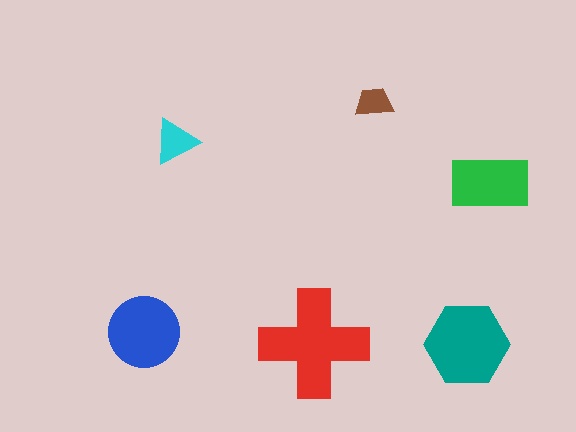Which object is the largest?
The red cross.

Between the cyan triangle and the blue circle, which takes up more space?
The blue circle.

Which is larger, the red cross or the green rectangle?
The red cross.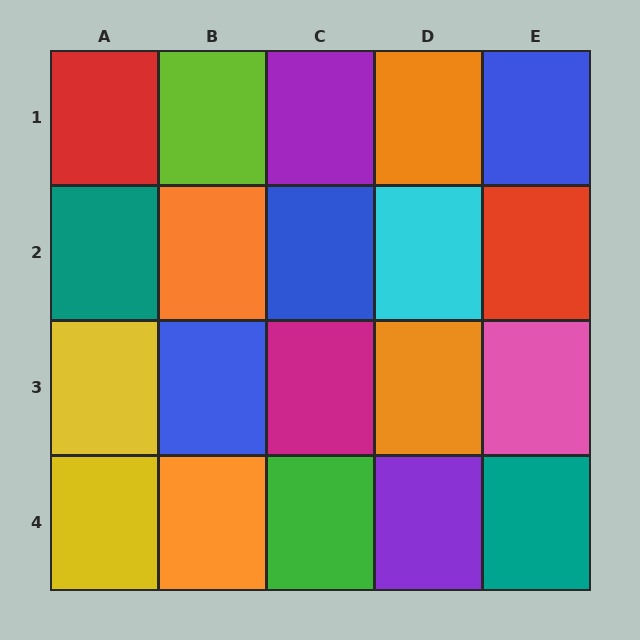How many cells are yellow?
2 cells are yellow.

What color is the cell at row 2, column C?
Blue.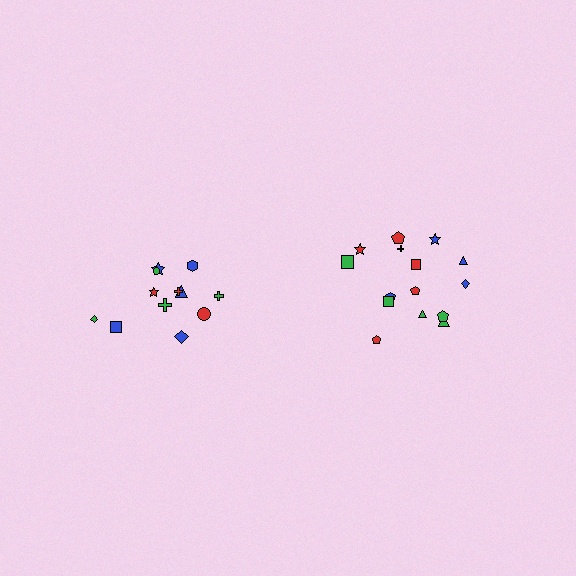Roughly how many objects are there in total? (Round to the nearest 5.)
Roughly 25 objects in total.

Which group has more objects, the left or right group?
The right group.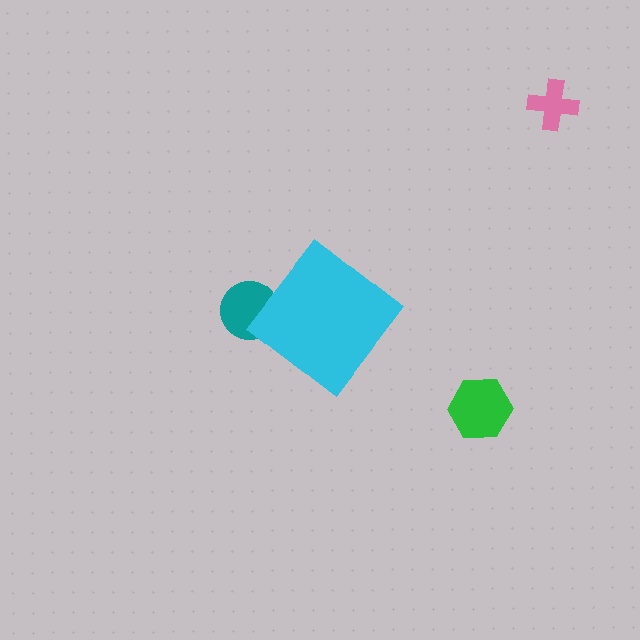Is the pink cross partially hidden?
No, the pink cross is fully visible.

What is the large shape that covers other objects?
A cyan diamond.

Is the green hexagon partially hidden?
No, the green hexagon is fully visible.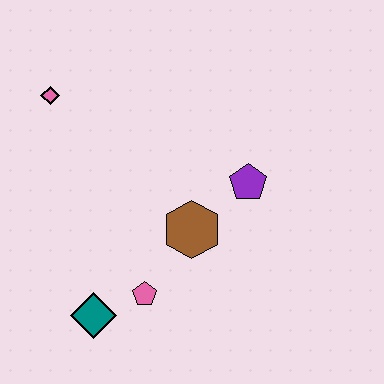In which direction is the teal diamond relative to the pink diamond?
The teal diamond is below the pink diamond.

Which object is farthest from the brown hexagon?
The pink diamond is farthest from the brown hexagon.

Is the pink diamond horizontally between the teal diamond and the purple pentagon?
No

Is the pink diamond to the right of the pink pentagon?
No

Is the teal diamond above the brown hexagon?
No